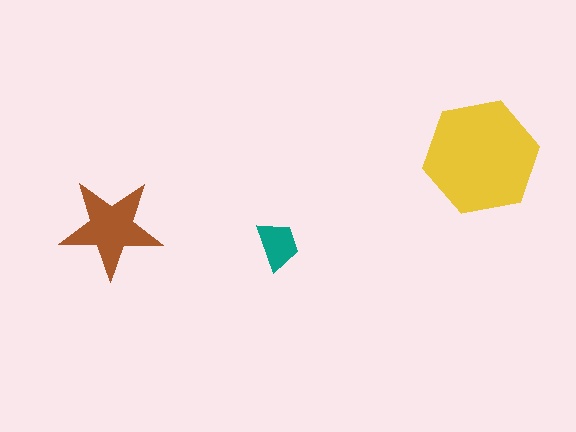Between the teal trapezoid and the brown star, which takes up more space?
The brown star.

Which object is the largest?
The yellow hexagon.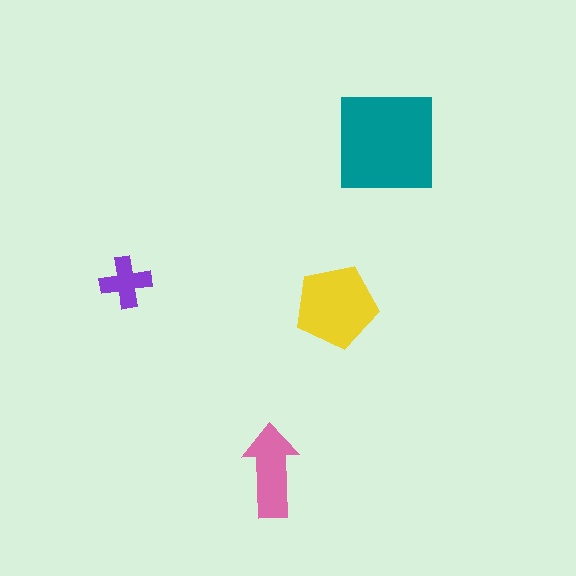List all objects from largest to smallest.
The teal square, the yellow pentagon, the pink arrow, the purple cross.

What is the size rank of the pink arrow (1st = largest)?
3rd.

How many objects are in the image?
There are 4 objects in the image.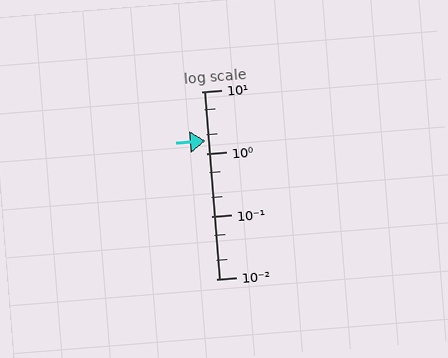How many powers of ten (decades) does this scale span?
The scale spans 3 decades, from 0.01 to 10.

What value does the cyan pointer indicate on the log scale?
The pointer indicates approximately 1.6.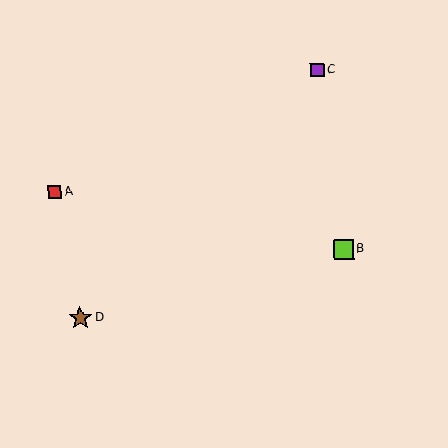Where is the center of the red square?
The center of the red square is at (55, 192).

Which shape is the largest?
The brown star (labeled D) is the largest.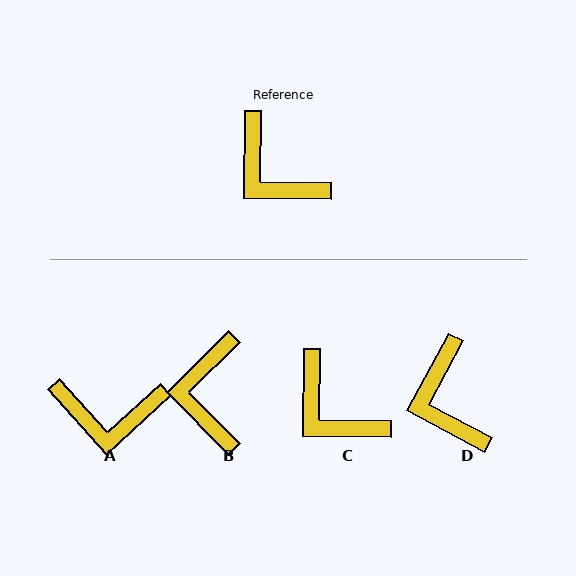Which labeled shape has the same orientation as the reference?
C.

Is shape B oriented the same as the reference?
No, it is off by about 44 degrees.